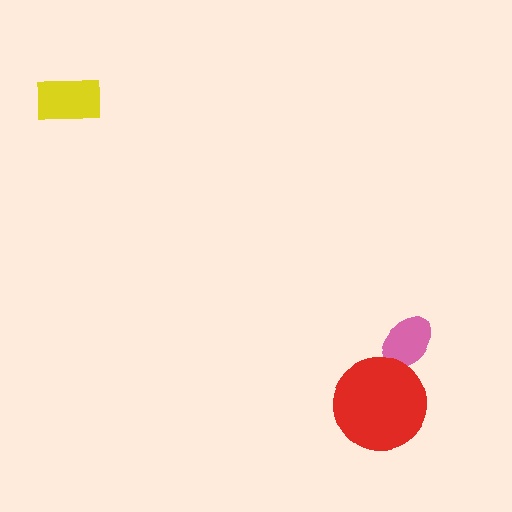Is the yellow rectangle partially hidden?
No, no other shape covers it.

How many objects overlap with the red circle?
1 object overlaps with the red circle.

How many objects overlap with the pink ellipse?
1 object overlaps with the pink ellipse.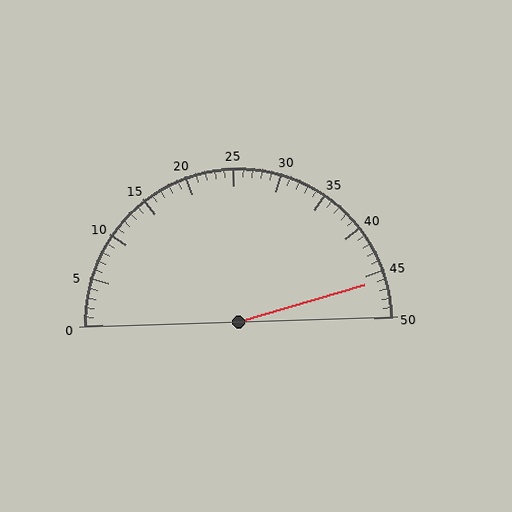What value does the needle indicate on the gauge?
The needle indicates approximately 46.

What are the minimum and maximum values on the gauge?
The gauge ranges from 0 to 50.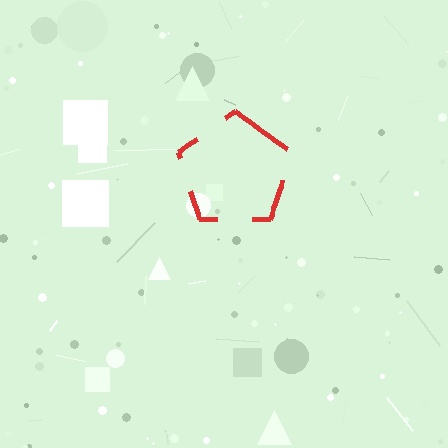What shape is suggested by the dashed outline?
The dashed outline suggests a pentagon.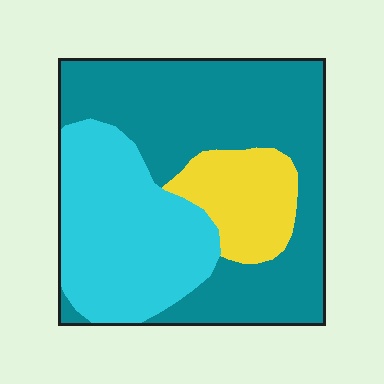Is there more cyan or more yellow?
Cyan.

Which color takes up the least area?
Yellow, at roughly 15%.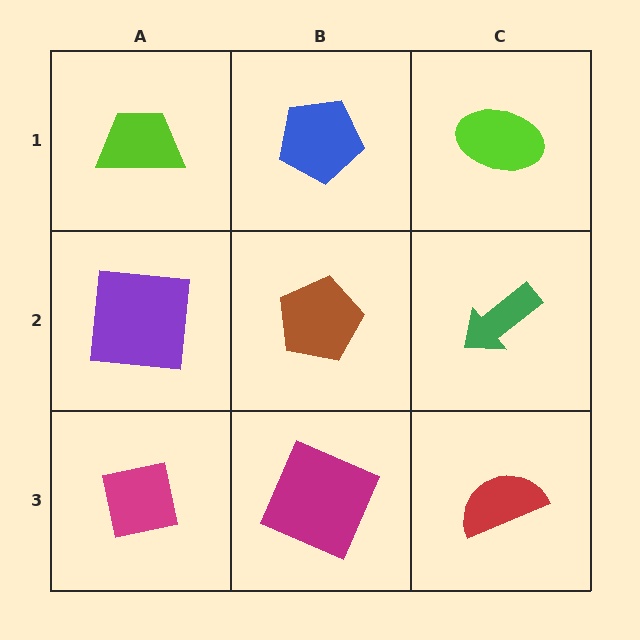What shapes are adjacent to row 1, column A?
A purple square (row 2, column A), a blue pentagon (row 1, column B).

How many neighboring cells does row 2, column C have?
3.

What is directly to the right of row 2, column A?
A brown pentagon.